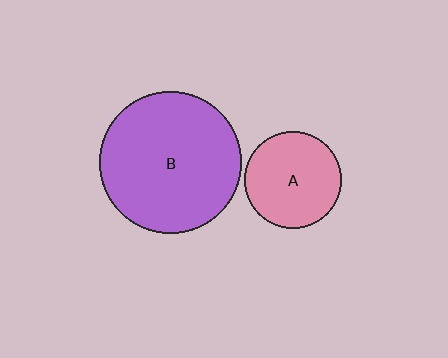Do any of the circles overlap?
No, none of the circles overlap.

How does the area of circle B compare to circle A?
Approximately 2.1 times.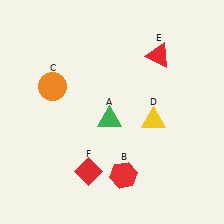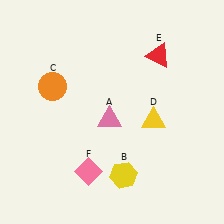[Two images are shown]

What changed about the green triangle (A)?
In Image 1, A is green. In Image 2, it changed to pink.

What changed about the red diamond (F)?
In Image 1, F is red. In Image 2, it changed to pink.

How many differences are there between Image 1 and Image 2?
There are 3 differences between the two images.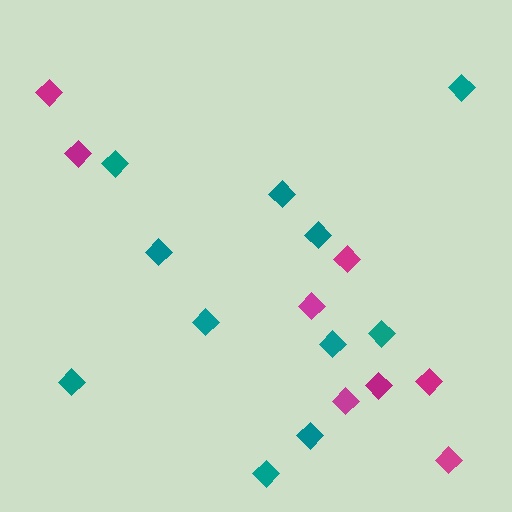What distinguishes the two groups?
There are 2 groups: one group of teal diamonds (11) and one group of magenta diamonds (8).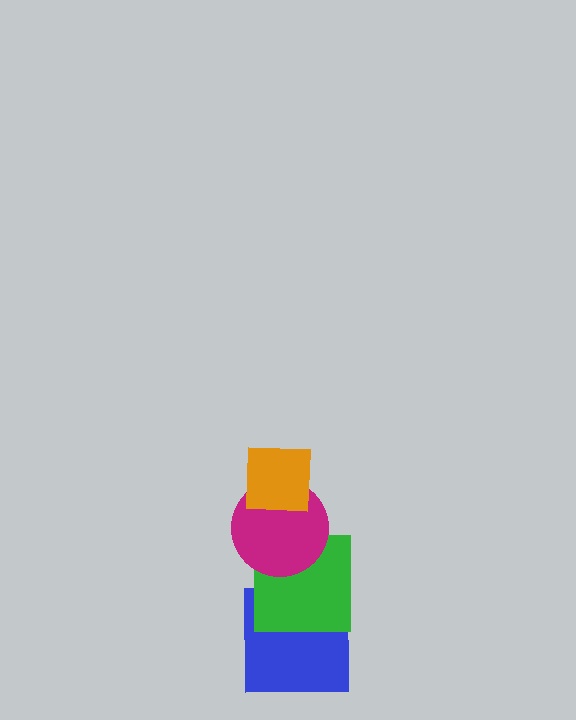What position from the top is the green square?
The green square is 3rd from the top.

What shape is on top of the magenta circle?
The orange square is on top of the magenta circle.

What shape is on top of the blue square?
The green square is on top of the blue square.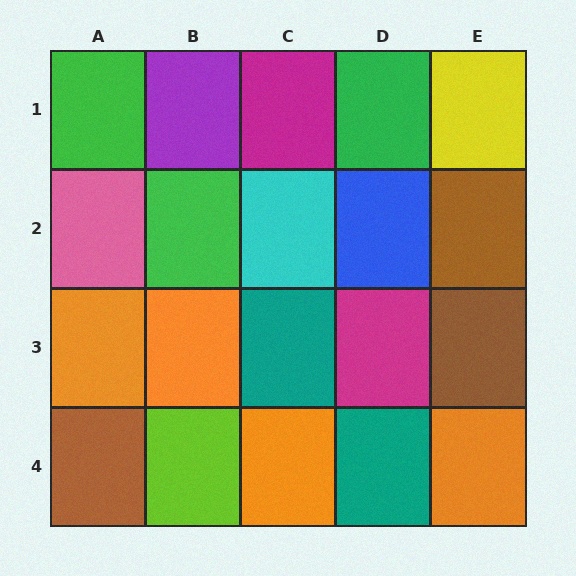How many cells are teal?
2 cells are teal.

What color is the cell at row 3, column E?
Brown.